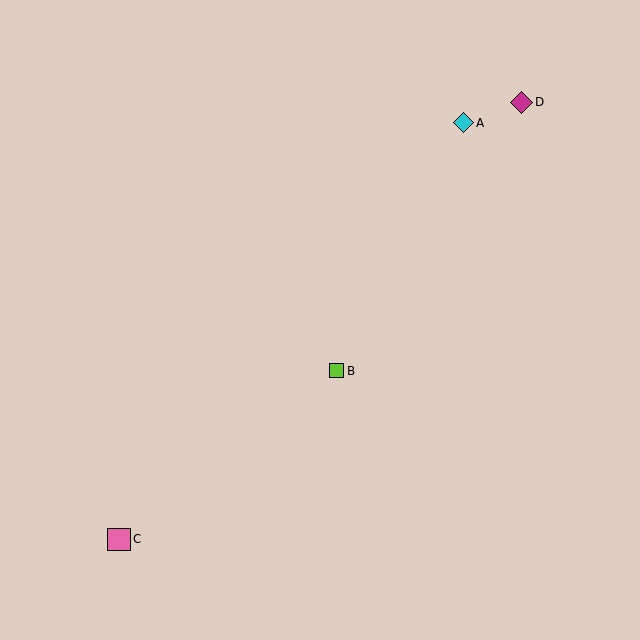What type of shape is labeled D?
Shape D is a magenta diamond.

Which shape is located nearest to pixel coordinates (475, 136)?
The cyan diamond (labeled A) at (463, 123) is nearest to that location.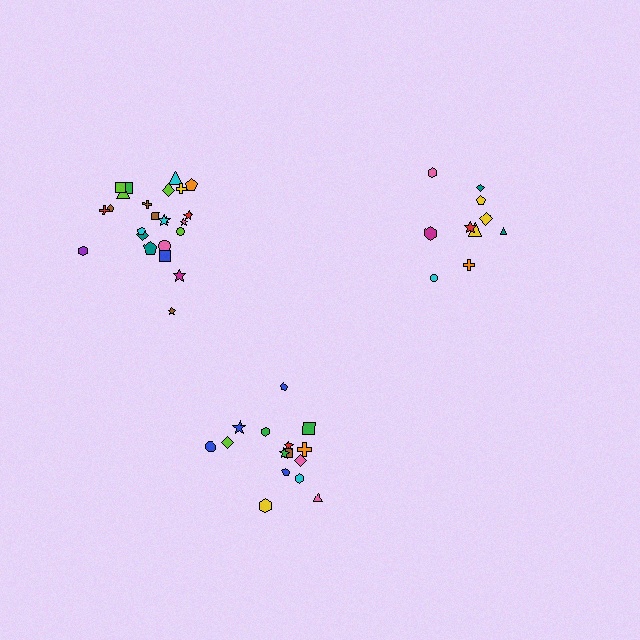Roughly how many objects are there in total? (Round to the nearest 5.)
Roughly 50 objects in total.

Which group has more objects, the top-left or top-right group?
The top-left group.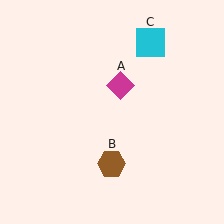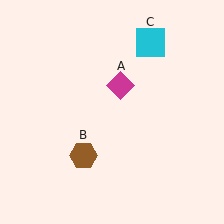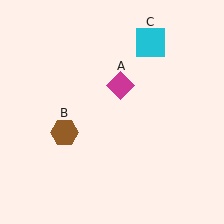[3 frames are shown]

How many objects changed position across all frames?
1 object changed position: brown hexagon (object B).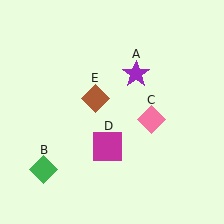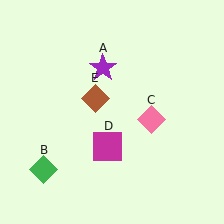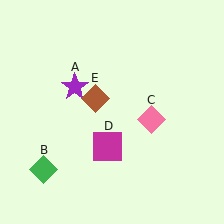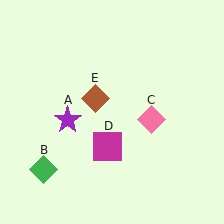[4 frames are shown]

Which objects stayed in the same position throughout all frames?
Green diamond (object B) and pink diamond (object C) and magenta square (object D) and brown diamond (object E) remained stationary.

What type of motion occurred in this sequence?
The purple star (object A) rotated counterclockwise around the center of the scene.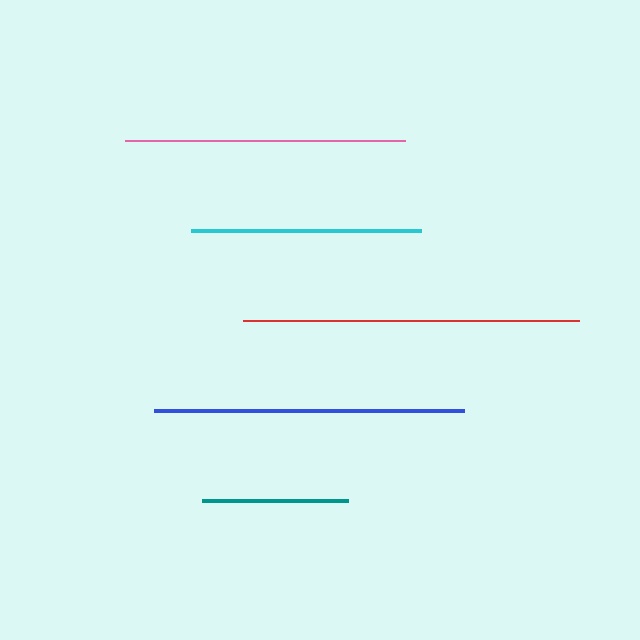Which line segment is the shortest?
The teal line is the shortest at approximately 146 pixels.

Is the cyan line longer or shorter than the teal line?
The cyan line is longer than the teal line.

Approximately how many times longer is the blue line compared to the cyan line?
The blue line is approximately 1.3 times the length of the cyan line.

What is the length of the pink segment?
The pink segment is approximately 279 pixels long.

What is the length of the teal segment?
The teal segment is approximately 146 pixels long.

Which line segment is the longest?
The red line is the longest at approximately 337 pixels.